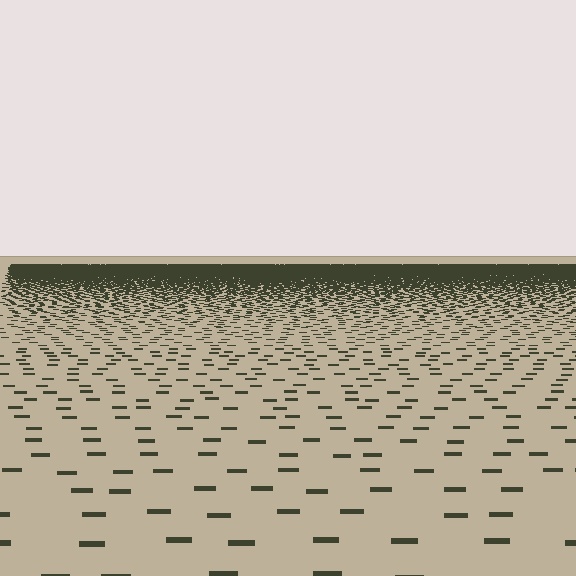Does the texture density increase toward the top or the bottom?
Density increases toward the top.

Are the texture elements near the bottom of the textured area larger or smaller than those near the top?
Larger. Near the bottom, elements are closer to the viewer and appear at a bigger on-screen size.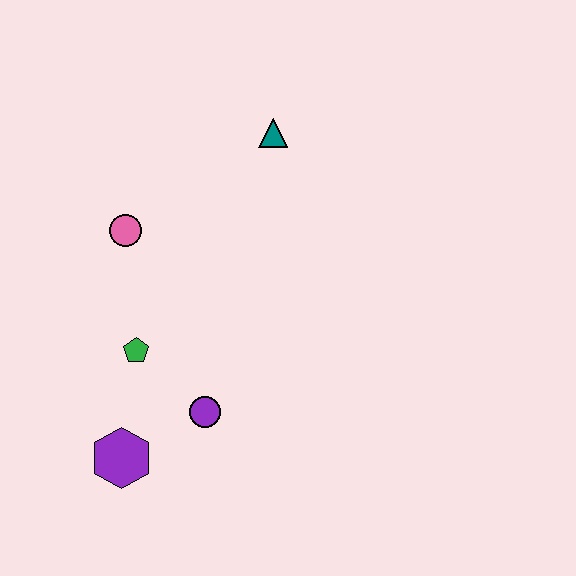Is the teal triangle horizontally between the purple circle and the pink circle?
No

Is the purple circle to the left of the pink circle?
No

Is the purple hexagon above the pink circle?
No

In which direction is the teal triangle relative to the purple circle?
The teal triangle is above the purple circle.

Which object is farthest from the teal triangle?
The purple hexagon is farthest from the teal triangle.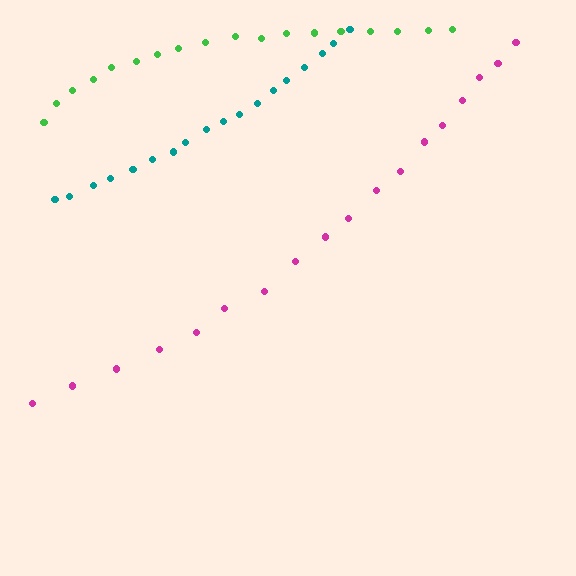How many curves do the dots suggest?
There are 3 distinct paths.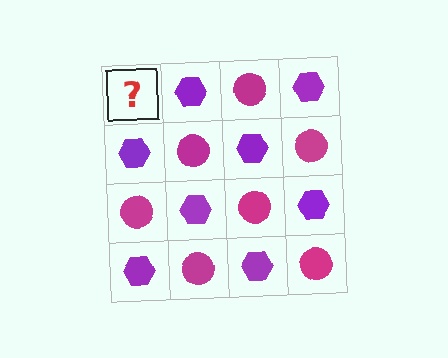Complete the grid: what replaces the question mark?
The question mark should be replaced with a magenta circle.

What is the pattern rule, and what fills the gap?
The rule is that it alternates magenta circle and purple hexagon in a checkerboard pattern. The gap should be filled with a magenta circle.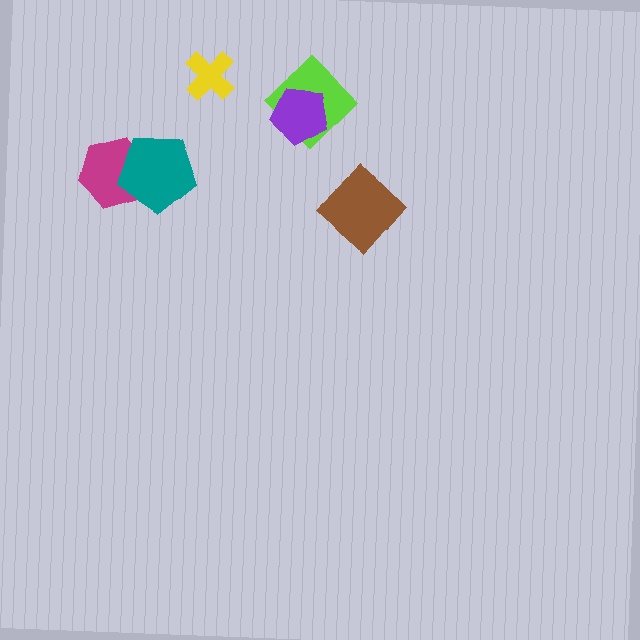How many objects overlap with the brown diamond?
0 objects overlap with the brown diamond.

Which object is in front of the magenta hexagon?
The teal pentagon is in front of the magenta hexagon.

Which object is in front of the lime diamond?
The purple pentagon is in front of the lime diamond.